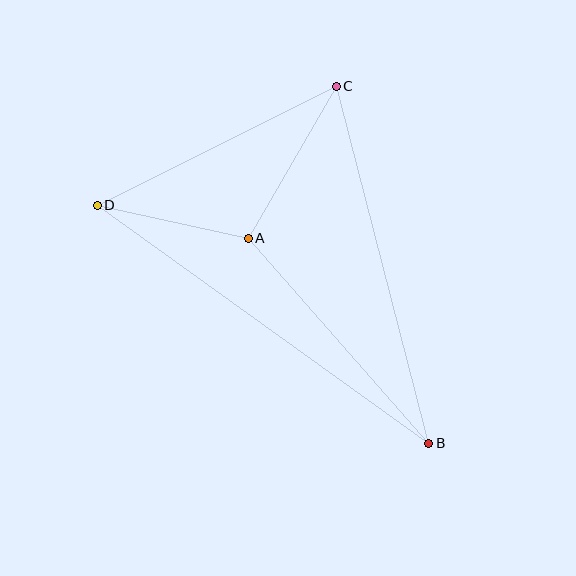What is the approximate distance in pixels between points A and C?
The distance between A and C is approximately 175 pixels.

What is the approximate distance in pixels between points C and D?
The distance between C and D is approximately 267 pixels.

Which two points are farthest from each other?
Points B and D are farthest from each other.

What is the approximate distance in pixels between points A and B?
The distance between A and B is approximately 273 pixels.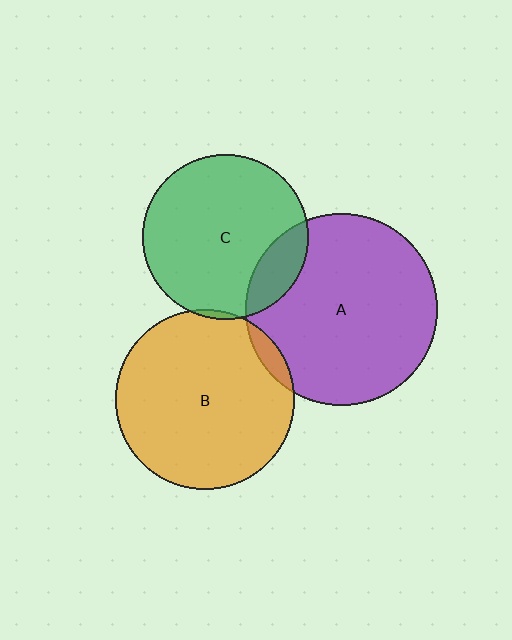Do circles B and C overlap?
Yes.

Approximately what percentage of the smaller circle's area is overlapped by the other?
Approximately 5%.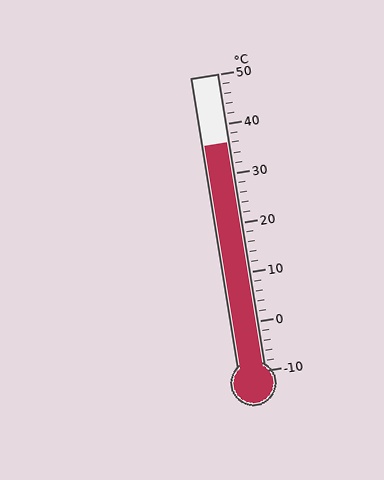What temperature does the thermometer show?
The thermometer shows approximately 36°C.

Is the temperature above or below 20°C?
The temperature is above 20°C.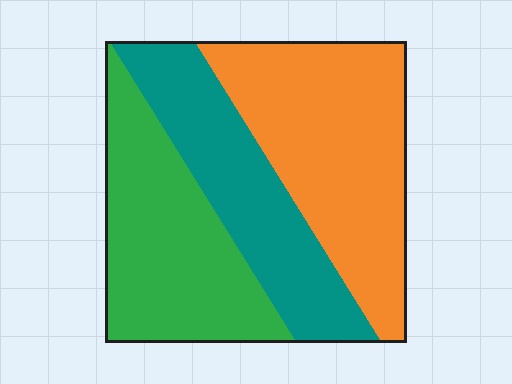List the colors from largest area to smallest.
From largest to smallest: orange, green, teal.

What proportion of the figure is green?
Green takes up about one third (1/3) of the figure.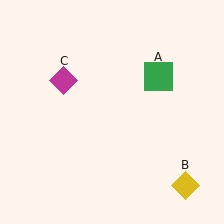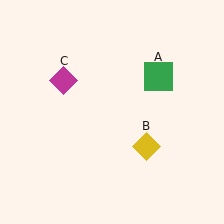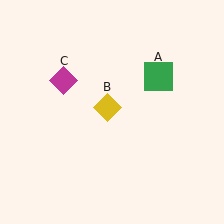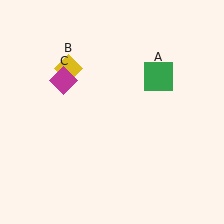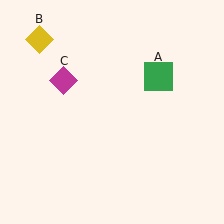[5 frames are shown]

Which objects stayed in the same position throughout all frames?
Green square (object A) and magenta diamond (object C) remained stationary.